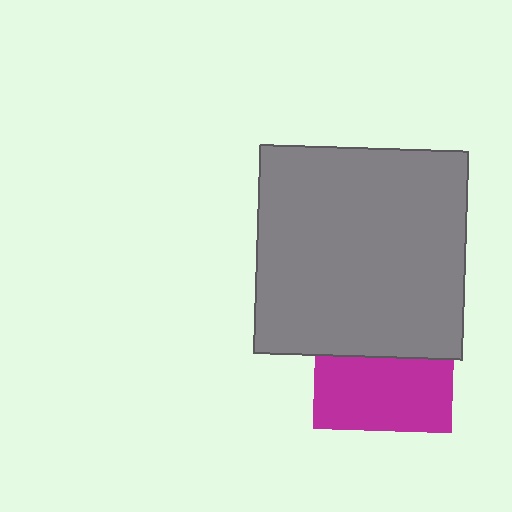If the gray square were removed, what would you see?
You would see the complete magenta square.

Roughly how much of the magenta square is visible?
About half of it is visible (roughly 54%).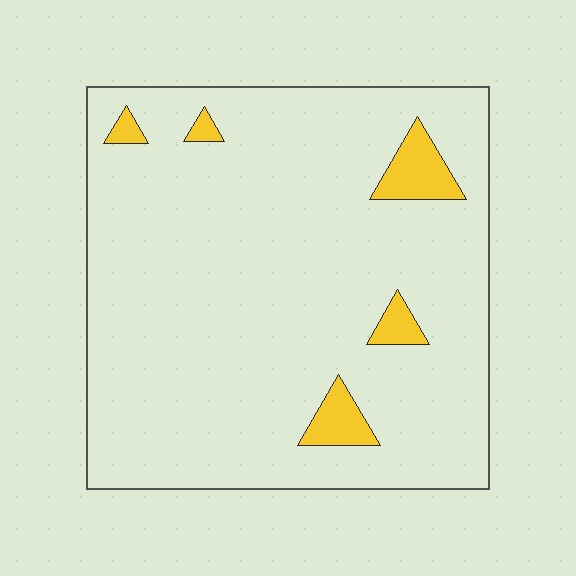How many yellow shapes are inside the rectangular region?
5.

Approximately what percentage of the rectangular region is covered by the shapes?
Approximately 5%.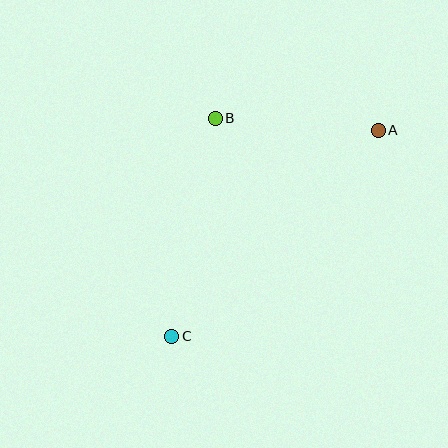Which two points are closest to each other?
Points A and B are closest to each other.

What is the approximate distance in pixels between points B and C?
The distance between B and C is approximately 222 pixels.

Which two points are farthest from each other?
Points A and C are farthest from each other.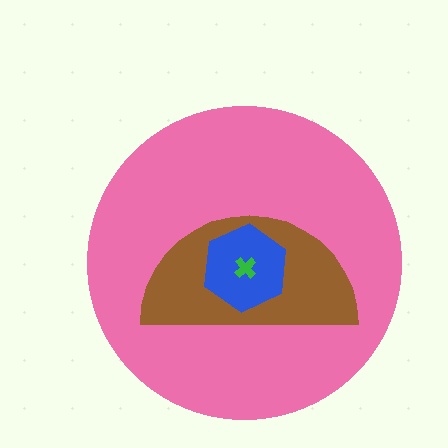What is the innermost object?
The green cross.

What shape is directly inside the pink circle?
The brown semicircle.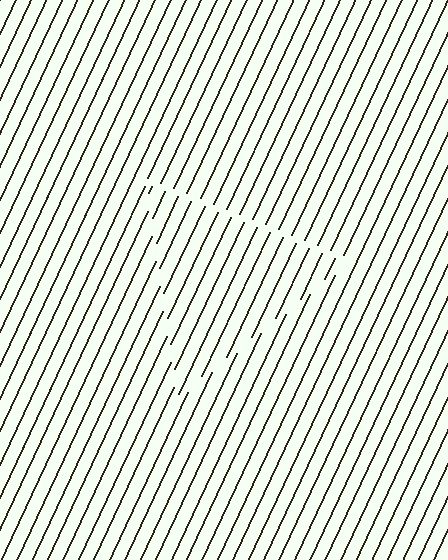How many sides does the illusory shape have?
3 sides — the line-ends trace a triangle.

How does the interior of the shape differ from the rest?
The interior of the shape contains the same grating, shifted by half a period — the contour is defined by the phase discontinuity where line-ends from the inner and outer gratings abut.